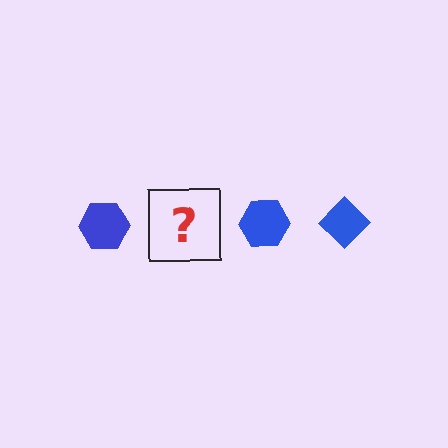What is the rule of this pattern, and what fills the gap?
The rule is that the pattern cycles through hexagon, diamond shapes in blue. The gap should be filled with a blue diamond.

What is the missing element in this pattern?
The missing element is a blue diamond.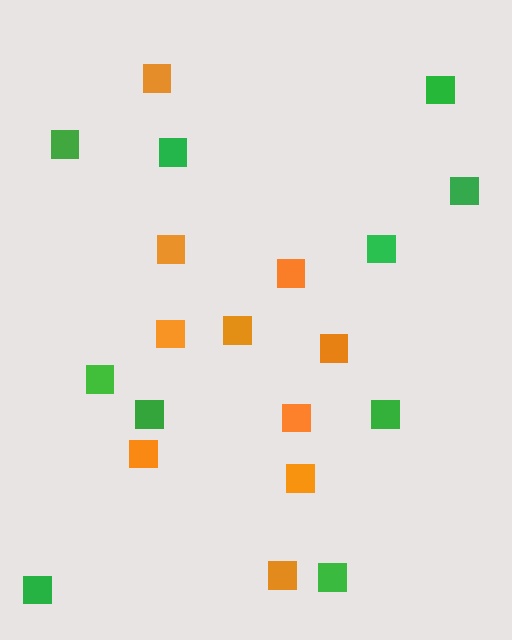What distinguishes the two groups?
There are 2 groups: one group of orange squares (10) and one group of green squares (10).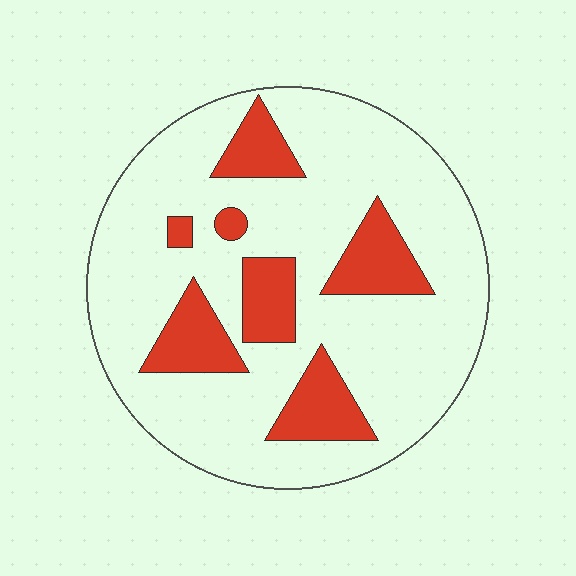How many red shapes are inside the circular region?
7.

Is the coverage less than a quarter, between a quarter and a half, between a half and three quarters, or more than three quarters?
Less than a quarter.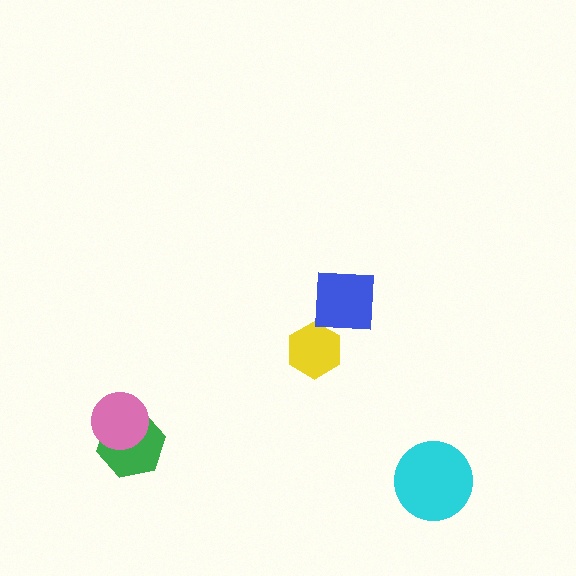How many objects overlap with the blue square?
1 object overlaps with the blue square.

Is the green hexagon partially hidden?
Yes, it is partially covered by another shape.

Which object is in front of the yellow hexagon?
The blue square is in front of the yellow hexagon.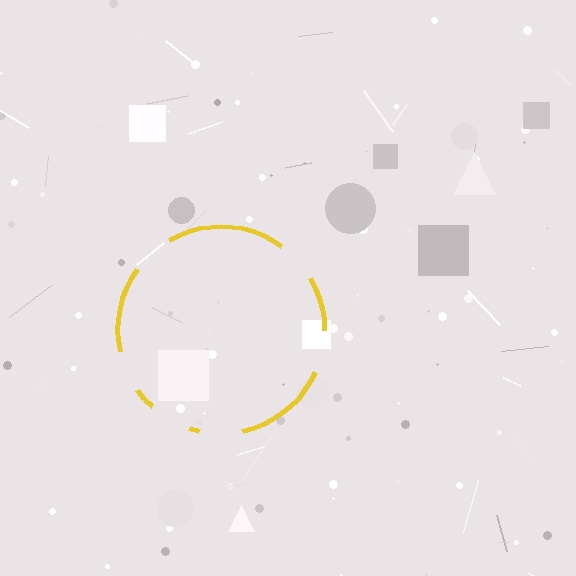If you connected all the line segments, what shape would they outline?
They would outline a circle.